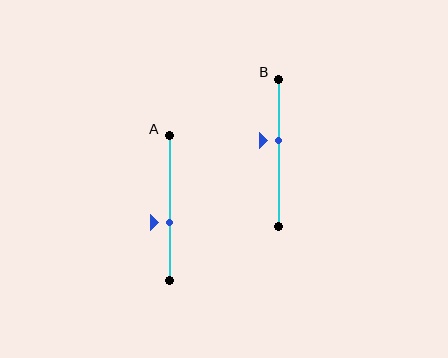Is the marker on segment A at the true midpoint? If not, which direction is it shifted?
No, the marker on segment A is shifted downward by about 10% of the segment length.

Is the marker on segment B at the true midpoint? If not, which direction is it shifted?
No, the marker on segment B is shifted upward by about 8% of the segment length.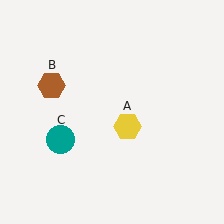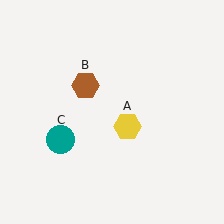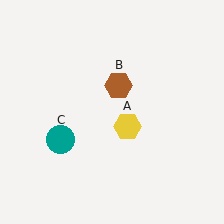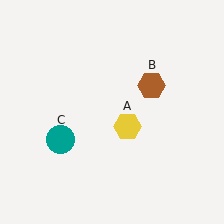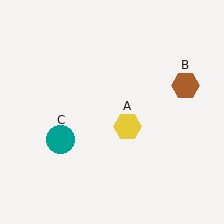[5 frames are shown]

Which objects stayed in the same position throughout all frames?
Yellow hexagon (object A) and teal circle (object C) remained stationary.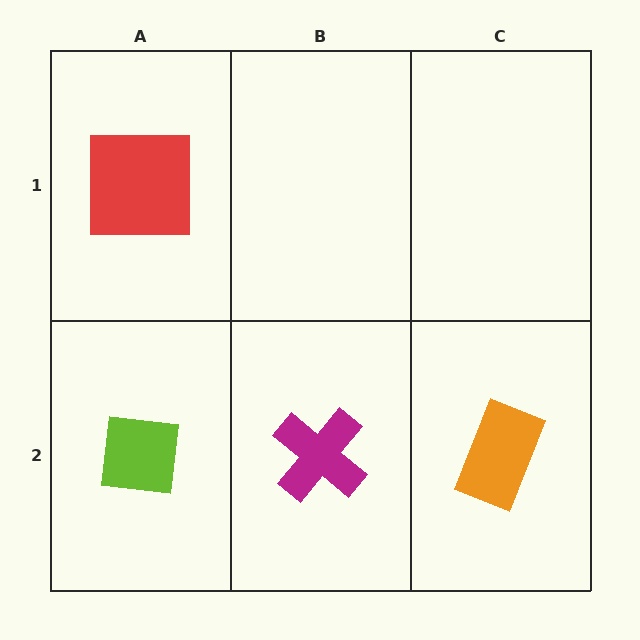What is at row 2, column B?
A magenta cross.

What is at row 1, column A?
A red square.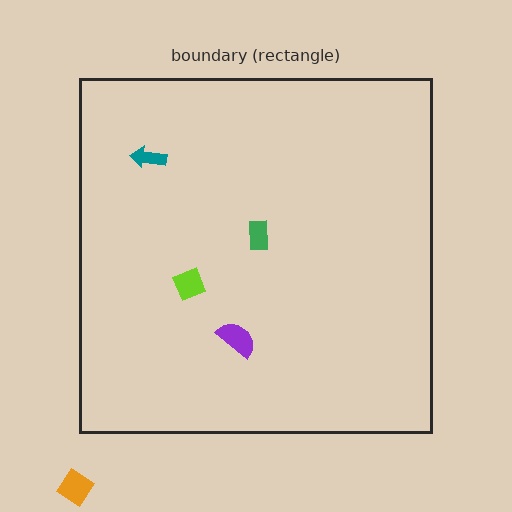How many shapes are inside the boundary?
4 inside, 1 outside.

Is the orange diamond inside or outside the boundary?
Outside.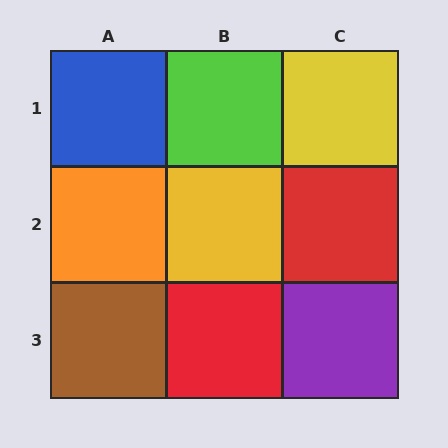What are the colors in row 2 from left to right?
Orange, yellow, red.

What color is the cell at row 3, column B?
Red.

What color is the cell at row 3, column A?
Brown.